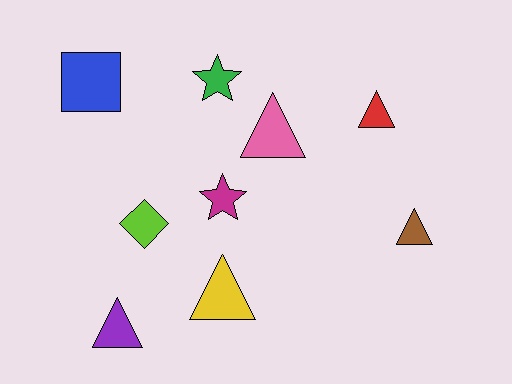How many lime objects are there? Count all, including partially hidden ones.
There is 1 lime object.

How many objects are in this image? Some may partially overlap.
There are 9 objects.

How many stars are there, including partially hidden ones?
There are 2 stars.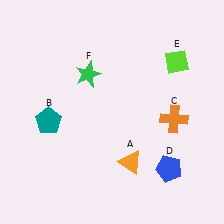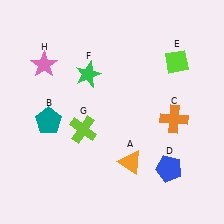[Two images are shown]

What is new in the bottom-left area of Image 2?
A lime cross (G) was added in the bottom-left area of Image 2.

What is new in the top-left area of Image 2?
A pink star (H) was added in the top-left area of Image 2.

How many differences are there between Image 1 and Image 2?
There are 2 differences between the two images.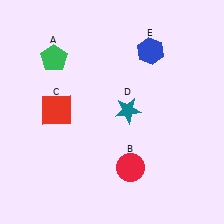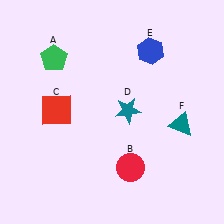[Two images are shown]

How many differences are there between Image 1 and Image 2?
There is 1 difference between the two images.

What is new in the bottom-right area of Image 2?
A teal triangle (F) was added in the bottom-right area of Image 2.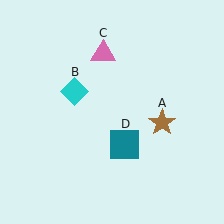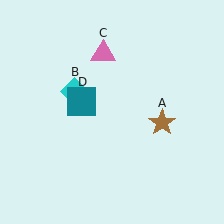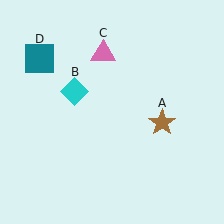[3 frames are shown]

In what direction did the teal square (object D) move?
The teal square (object D) moved up and to the left.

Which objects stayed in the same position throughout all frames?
Brown star (object A) and cyan diamond (object B) and pink triangle (object C) remained stationary.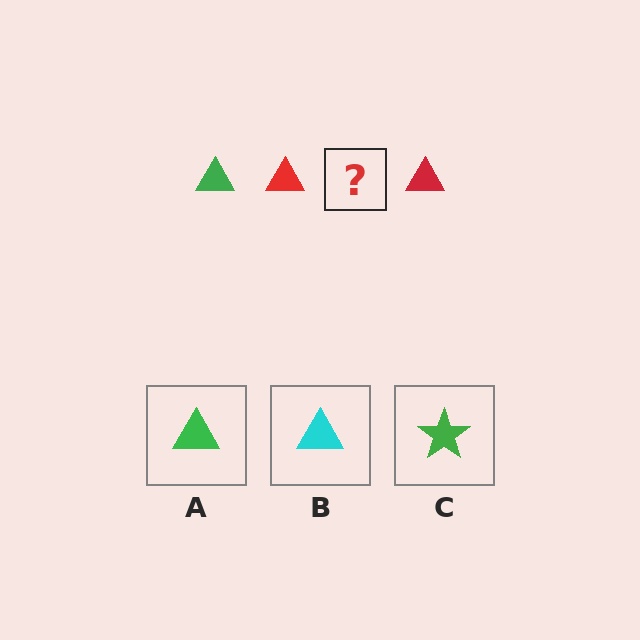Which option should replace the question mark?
Option A.